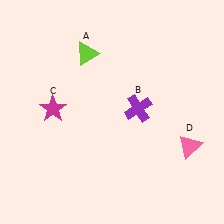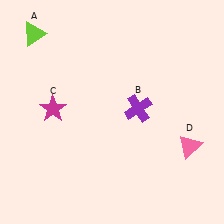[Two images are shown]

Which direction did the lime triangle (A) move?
The lime triangle (A) moved left.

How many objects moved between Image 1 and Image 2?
1 object moved between the two images.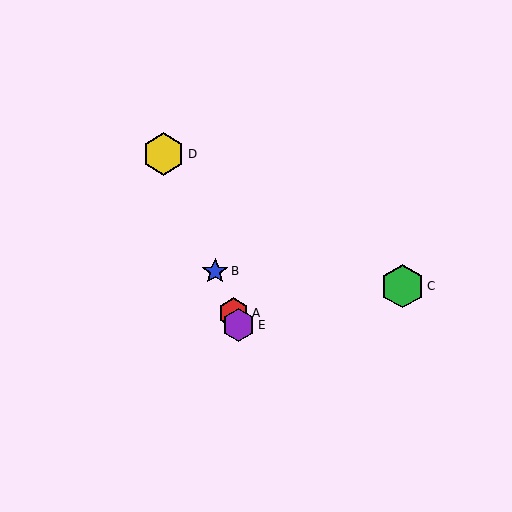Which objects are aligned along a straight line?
Objects A, B, D, E are aligned along a straight line.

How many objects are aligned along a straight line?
4 objects (A, B, D, E) are aligned along a straight line.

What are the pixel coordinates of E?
Object E is at (239, 325).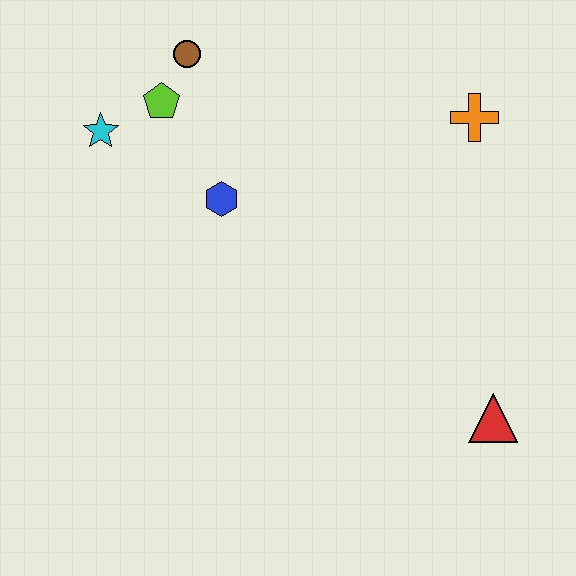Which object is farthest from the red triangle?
The cyan star is farthest from the red triangle.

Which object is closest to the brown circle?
The lime pentagon is closest to the brown circle.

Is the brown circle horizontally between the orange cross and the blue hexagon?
No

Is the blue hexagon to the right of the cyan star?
Yes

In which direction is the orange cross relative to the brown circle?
The orange cross is to the right of the brown circle.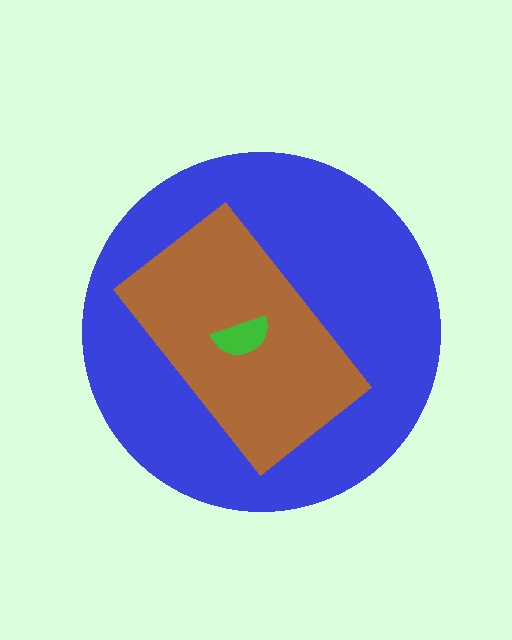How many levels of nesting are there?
3.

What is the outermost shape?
The blue circle.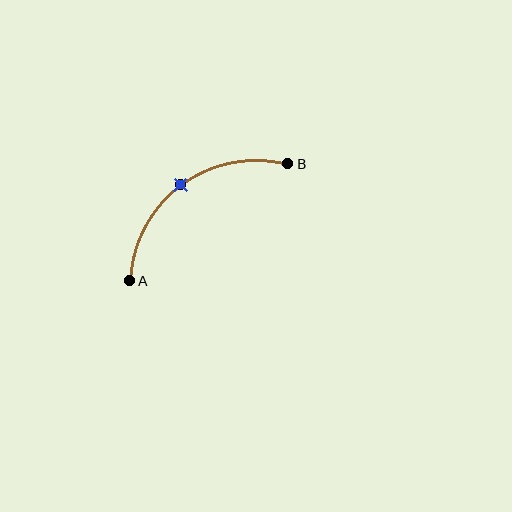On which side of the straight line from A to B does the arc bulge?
The arc bulges above and to the left of the straight line connecting A and B.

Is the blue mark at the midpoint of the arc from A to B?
Yes. The blue mark lies on the arc at equal arc-length from both A and B — it is the arc midpoint.